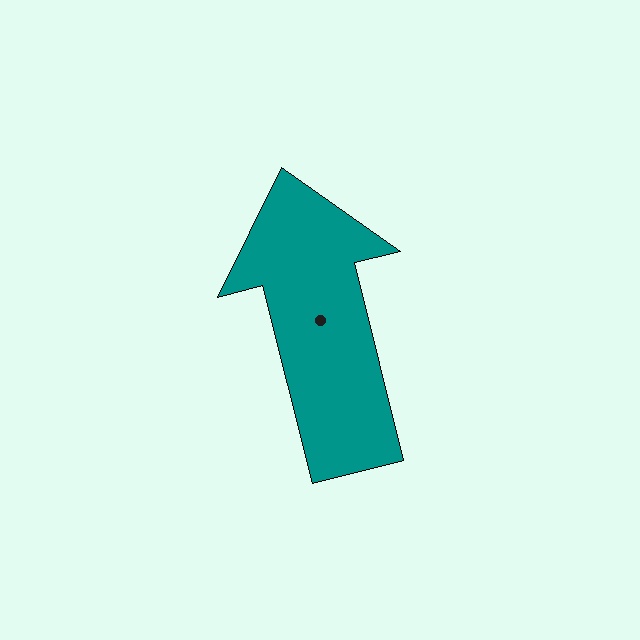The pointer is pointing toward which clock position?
Roughly 12 o'clock.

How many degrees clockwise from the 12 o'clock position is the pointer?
Approximately 346 degrees.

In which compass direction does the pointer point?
North.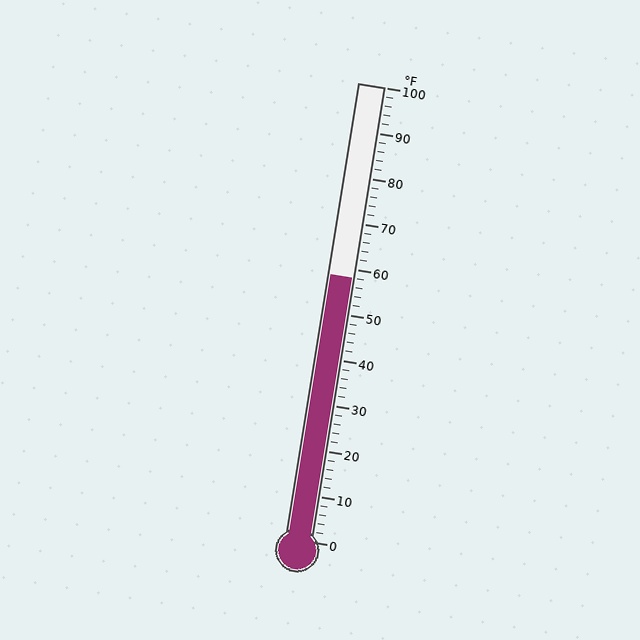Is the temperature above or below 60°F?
The temperature is below 60°F.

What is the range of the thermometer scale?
The thermometer scale ranges from 0°F to 100°F.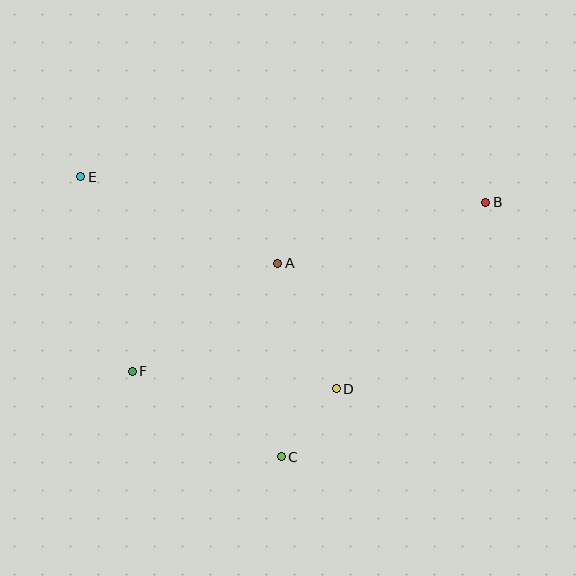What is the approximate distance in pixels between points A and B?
The distance between A and B is approximately 217 pixels.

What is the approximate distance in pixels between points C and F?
The distance between C and F is approximately 172 pixels.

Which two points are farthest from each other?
Points B and E are farthest from each other.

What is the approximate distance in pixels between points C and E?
The distance between C and E is approximately 345 pixels.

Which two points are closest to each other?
Points C and D are closest to each other.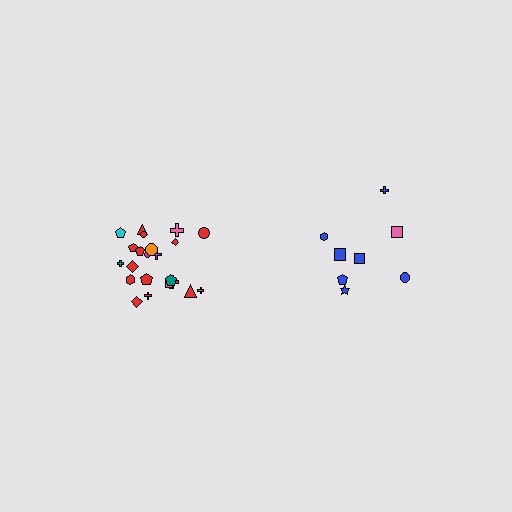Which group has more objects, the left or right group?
The left group.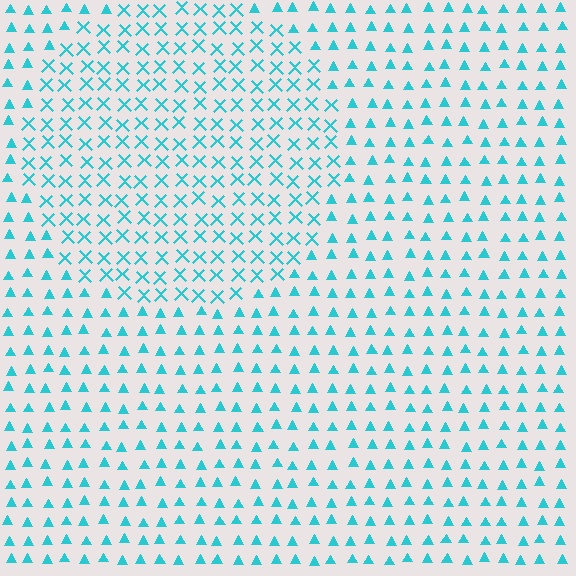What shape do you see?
I see a circle.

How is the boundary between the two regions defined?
The boundary is defined by a change in element shape: X marks inside vs. triangles outside. All elements share the same color and spacing.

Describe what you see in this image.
The image is filled with small cyan elements arranged in a uniform grid. A circle-shaped region contains X marks, while the surrounding area contains triangles. The boundary is defined purely by the change in element shape.